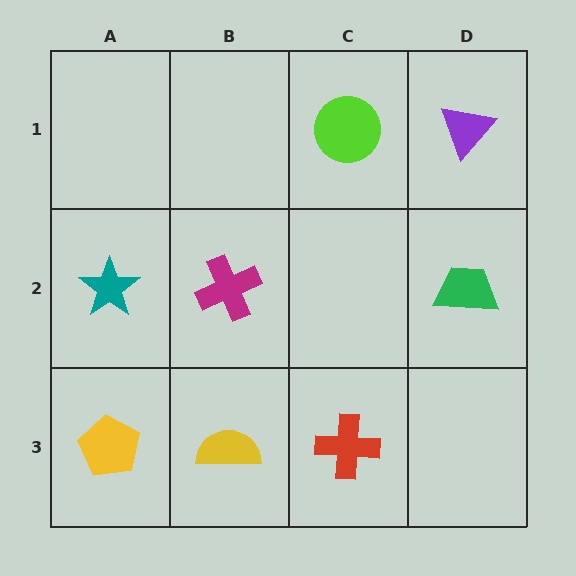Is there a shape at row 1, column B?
No, that cell is empty.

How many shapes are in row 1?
2 shapes.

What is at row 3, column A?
A yellow pentagon.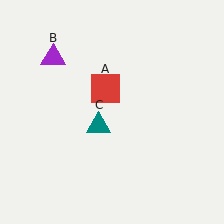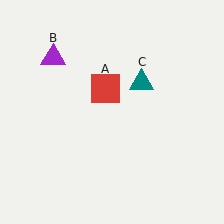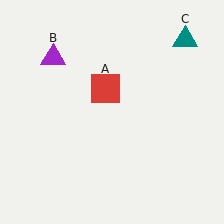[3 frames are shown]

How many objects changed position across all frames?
1 object changed position: teal triangle (object C).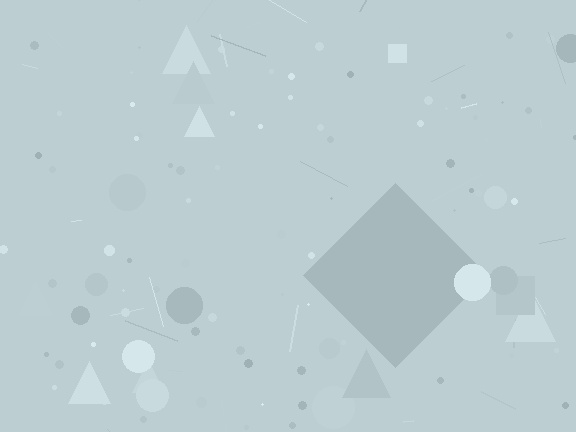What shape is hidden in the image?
A diamond is hidden in the image.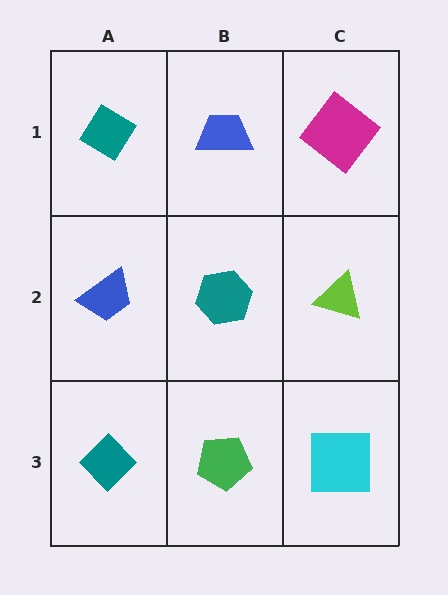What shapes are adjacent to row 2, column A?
A teal diamond (row 1, column A), a teal diamond (row 3, column A), a teal hexagon (row 2, column B).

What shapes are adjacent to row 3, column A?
A blue trapezoid (row 2, column A), a green pentagon (row 3, column B).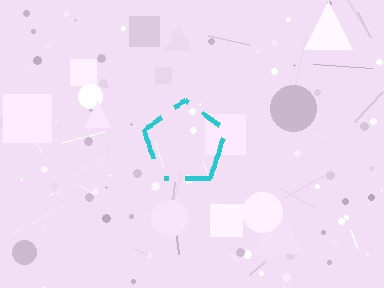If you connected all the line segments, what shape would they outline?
They would outline a pentagon.